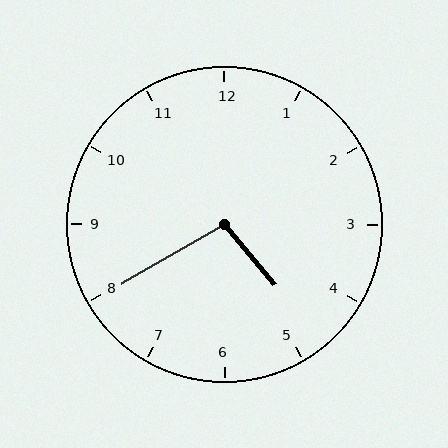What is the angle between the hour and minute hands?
Approximately 100 degrees.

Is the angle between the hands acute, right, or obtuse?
It is obtuse.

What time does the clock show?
4:40.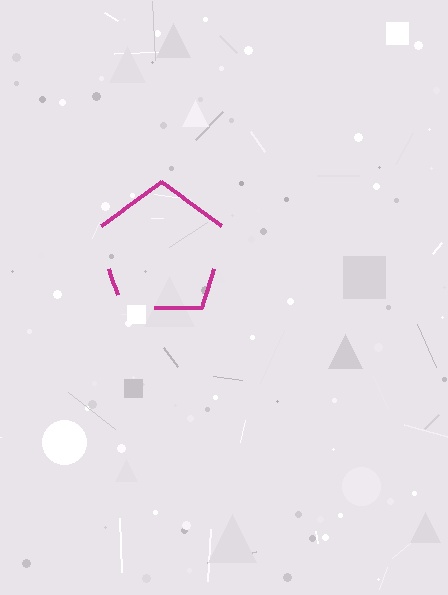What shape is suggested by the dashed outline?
The dashed outline suggests a pentagon.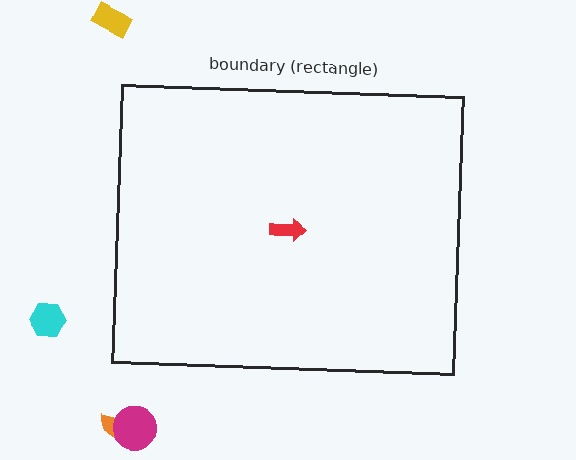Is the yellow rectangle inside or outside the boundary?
Outside.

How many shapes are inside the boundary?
1 inside, 4 outside.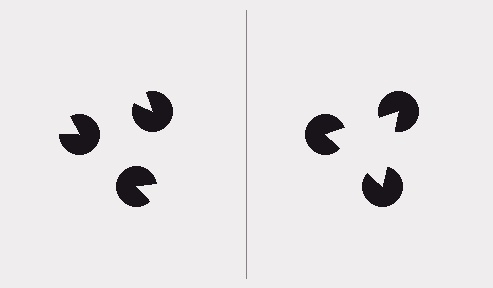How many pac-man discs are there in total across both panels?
6 — 3 on each side.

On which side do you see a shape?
An illusory triangle appears on the right side. On the left side the wedge cuts are rotated, so no coherent shape forms.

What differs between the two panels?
The pac-man discs are positioned identically on both sides; only the wedge orientations differ. On the right they align to a triangle; on the left they are misaligned.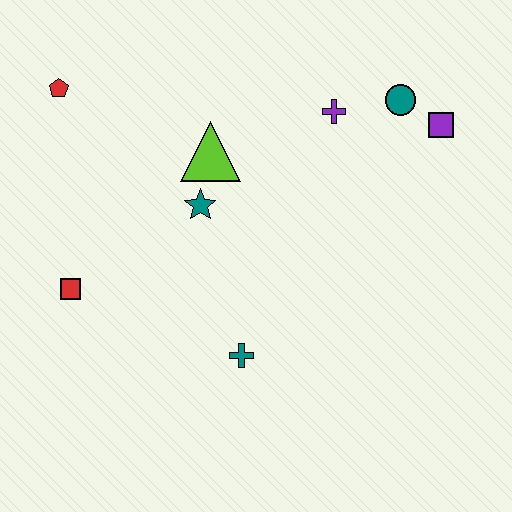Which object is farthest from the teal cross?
The red pentagon is farthest from the teal cross.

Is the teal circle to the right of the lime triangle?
Yes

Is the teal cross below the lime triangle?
Yes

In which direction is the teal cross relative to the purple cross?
The teal cross is below the purple cross.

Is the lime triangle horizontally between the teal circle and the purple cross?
No